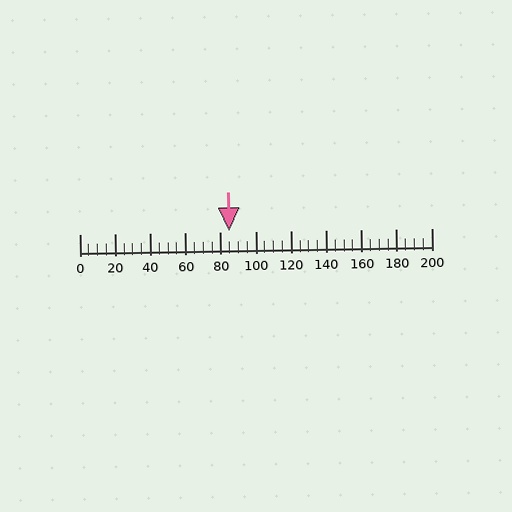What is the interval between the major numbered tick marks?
The major tick marks are spaced 20 units apart.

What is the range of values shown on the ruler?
The ruler shows values from 0 to 200.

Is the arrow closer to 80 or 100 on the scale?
The arrow is closer to 80.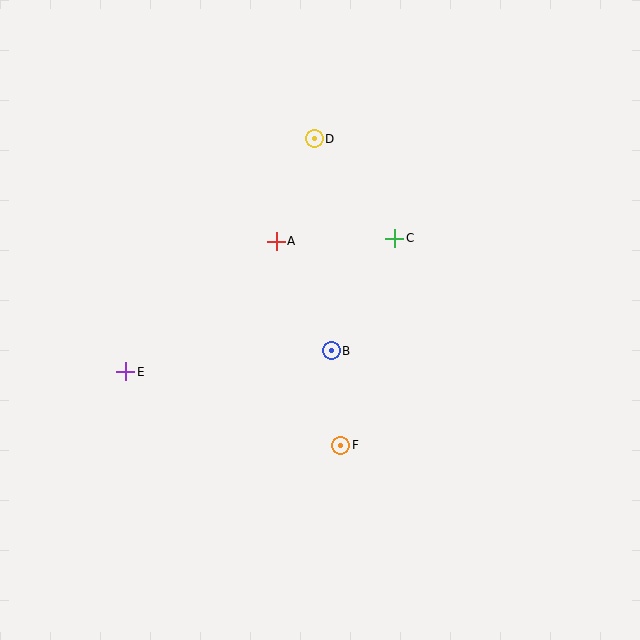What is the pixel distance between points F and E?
The distance between F and E is 227 pixels.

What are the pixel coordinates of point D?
Point D is at (314, 139).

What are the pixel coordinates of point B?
Point B is at (331, 351).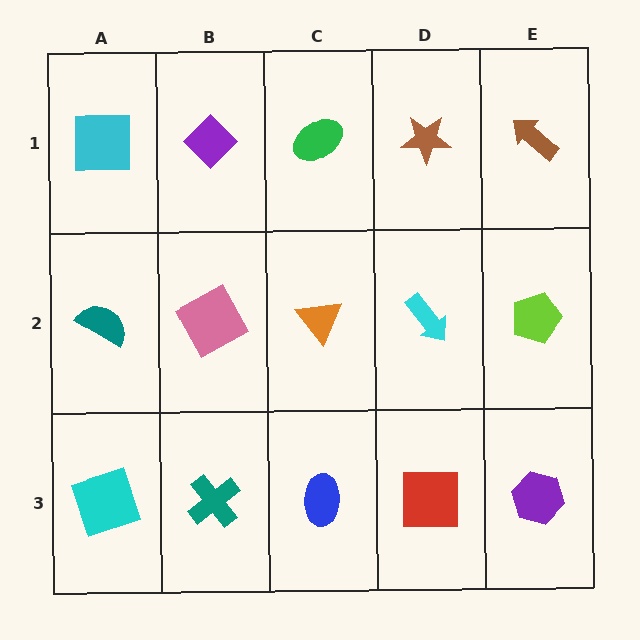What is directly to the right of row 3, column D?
A purple hexagon.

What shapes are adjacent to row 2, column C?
A green ellipse (row 1, column C), a blue ellipse (row 3, column C), a pink square (row 2, column B), a cyan arrow (row 2, column D).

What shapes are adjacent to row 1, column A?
A teal semicircle (row 2, column A), a purple diamond (row 1, column B).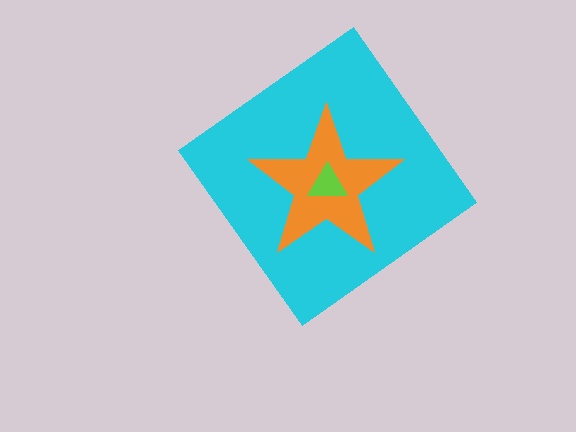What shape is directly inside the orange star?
The lime triangle.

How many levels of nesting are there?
3.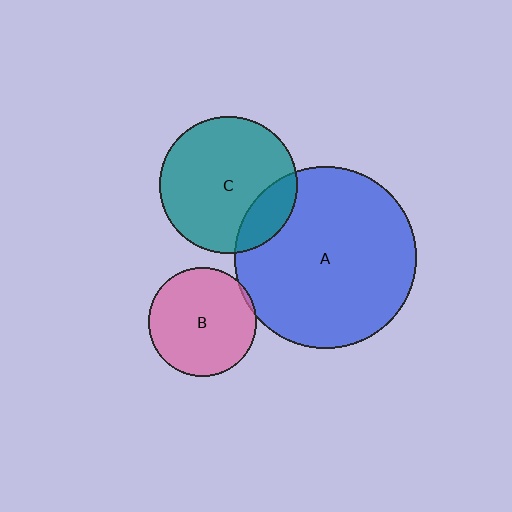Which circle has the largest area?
Circle A (blue).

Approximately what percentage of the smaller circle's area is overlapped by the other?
Approximately 5%.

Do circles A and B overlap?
Yes.